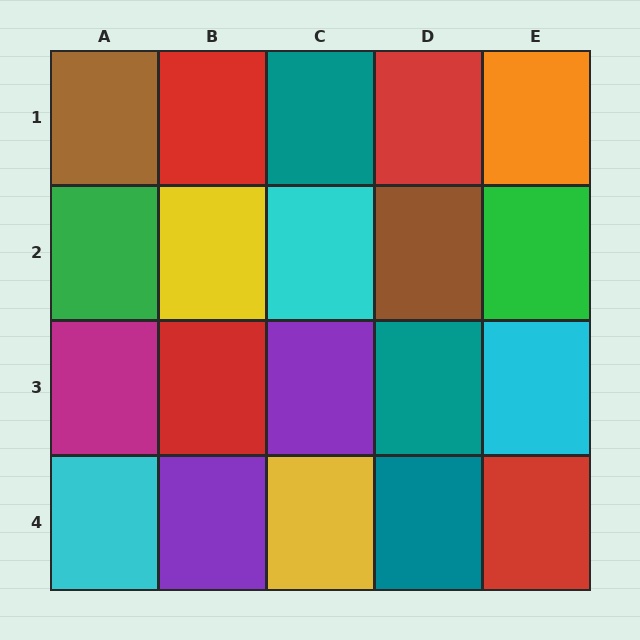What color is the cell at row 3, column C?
Purple.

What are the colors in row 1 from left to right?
Brown, red, teal, red, orange.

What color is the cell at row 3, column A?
Magenta.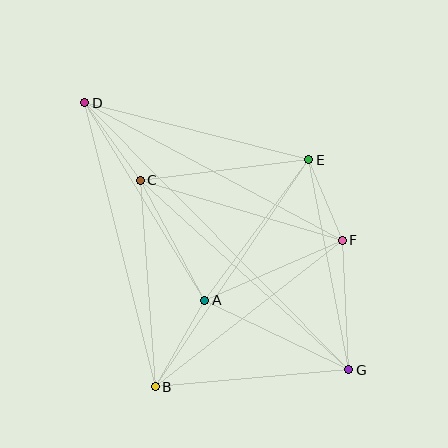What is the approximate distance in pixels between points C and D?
The distance between C and D is approximately 96 pixels.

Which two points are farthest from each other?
Points D and G are farthest from each other.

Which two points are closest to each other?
Points E and F are closest to each other.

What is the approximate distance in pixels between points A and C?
The distance between A and C is approximately 136 pixels.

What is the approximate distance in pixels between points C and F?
The distance between C and F is approximately 211 pixels.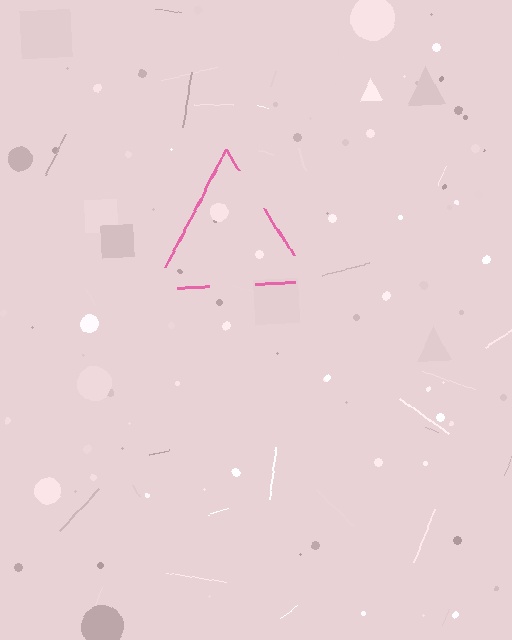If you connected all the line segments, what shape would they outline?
They would outline a triangle.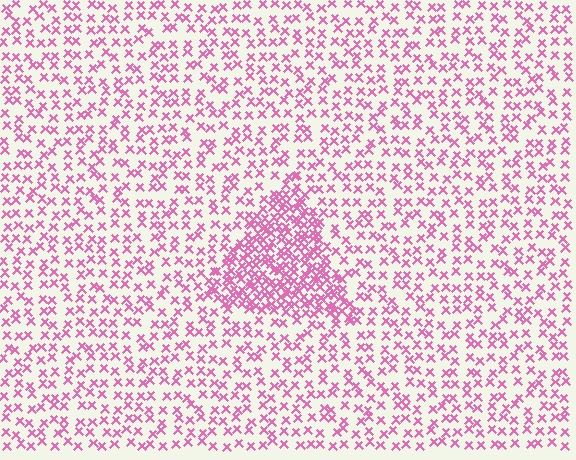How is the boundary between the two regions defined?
The boundary is defined by a change in element density (approximately 2.4x ratio). All elements are the same color, size, and shape.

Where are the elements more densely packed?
The elements are more densely packed inside the triangle boundary.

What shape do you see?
I see a triangle.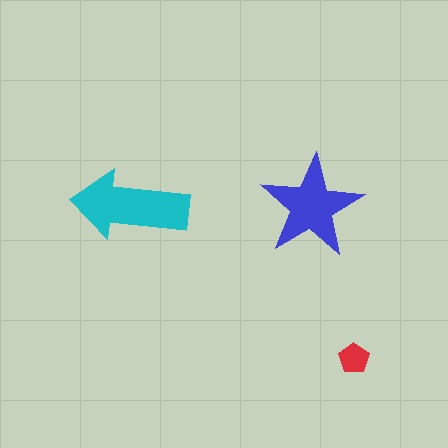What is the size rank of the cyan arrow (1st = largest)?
1st.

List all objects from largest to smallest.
The cyan arrow, the blue star, the red pentagon.